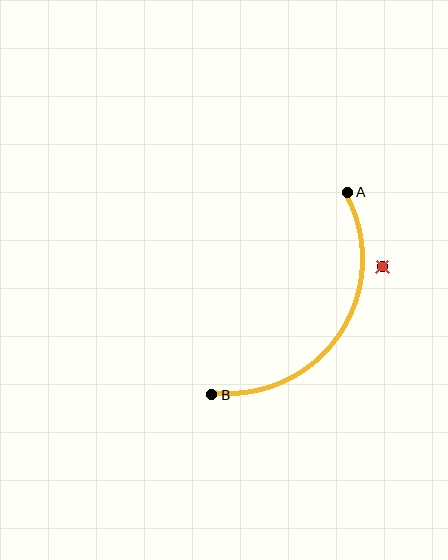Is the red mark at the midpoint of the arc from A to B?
No — the red mark does not lie on the arc at all. It sits slightly outside the curve.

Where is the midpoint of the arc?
The arc midpoint is the point on the curve farthest from the straight line joining A and B. It sits below and to the right of that line.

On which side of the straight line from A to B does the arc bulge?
The arc bulges below and to the right of the straight line connecting A and B.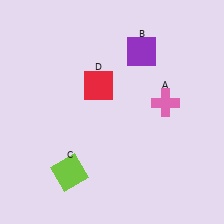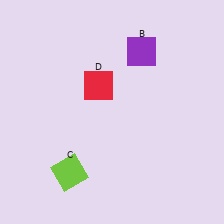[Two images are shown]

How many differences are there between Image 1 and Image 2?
There is 1 difference between the two images.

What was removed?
The pink cross (A) was removed in Image 2.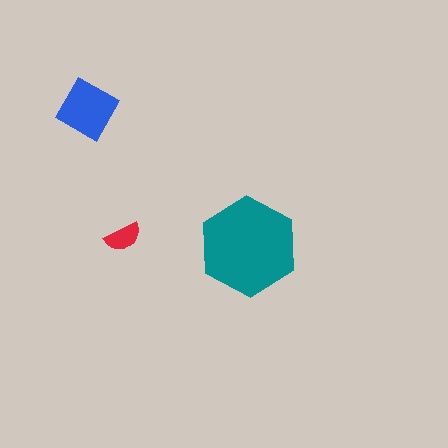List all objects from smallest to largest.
The red semicircle, the blue square, the teal hexagon.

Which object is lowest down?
The teal hexagon is bottommost.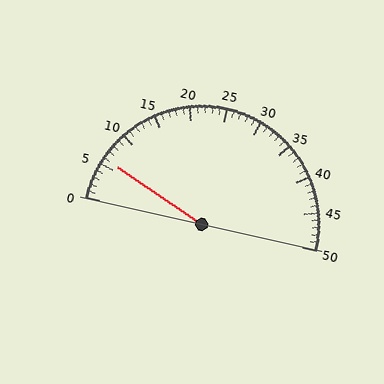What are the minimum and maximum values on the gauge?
The gauge ranges from 0 to 50.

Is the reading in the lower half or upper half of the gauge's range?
The reading is in the lower half of the range (0 to 50).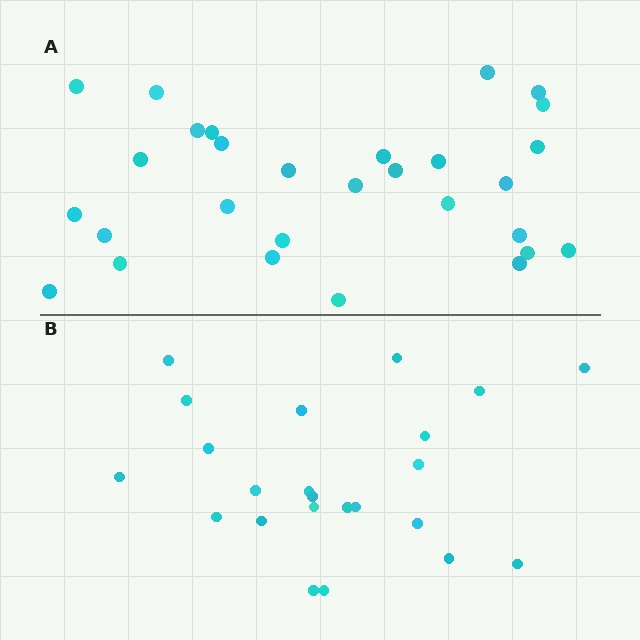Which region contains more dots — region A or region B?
Region A (the top region) has more dots.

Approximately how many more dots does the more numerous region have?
Region A has about 6 more dots than region B.